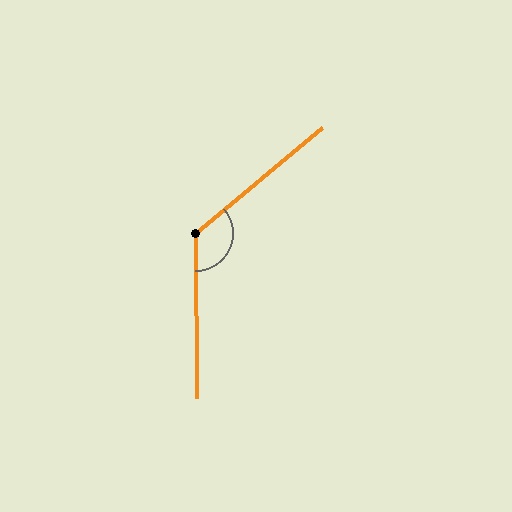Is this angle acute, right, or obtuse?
It is obtuse.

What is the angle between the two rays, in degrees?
Approximately 130 degrees.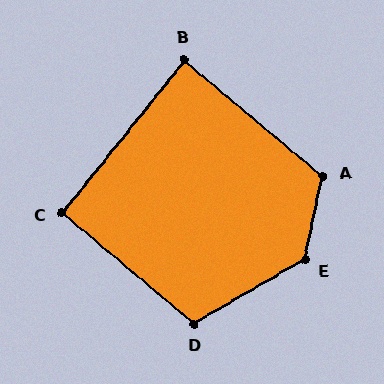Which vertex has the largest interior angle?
E, at approximately 132 degrees.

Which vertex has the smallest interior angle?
B, at approximately 89 degrees.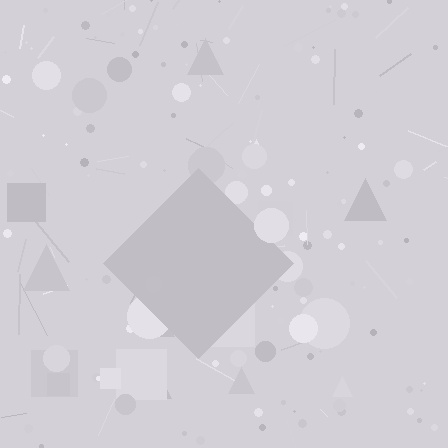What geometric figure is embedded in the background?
A diamond is embedded in the background.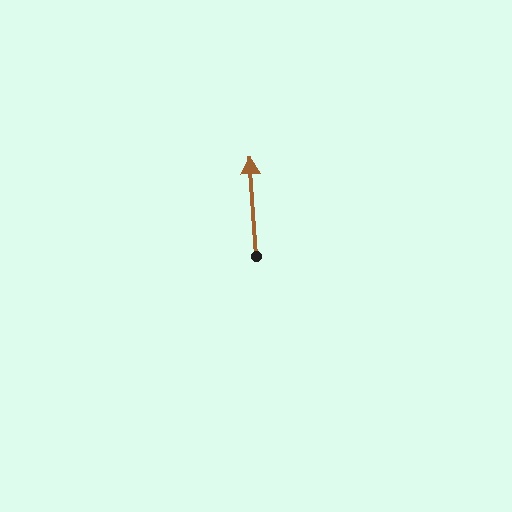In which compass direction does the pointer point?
North.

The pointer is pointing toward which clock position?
Roughly 12 o'clock.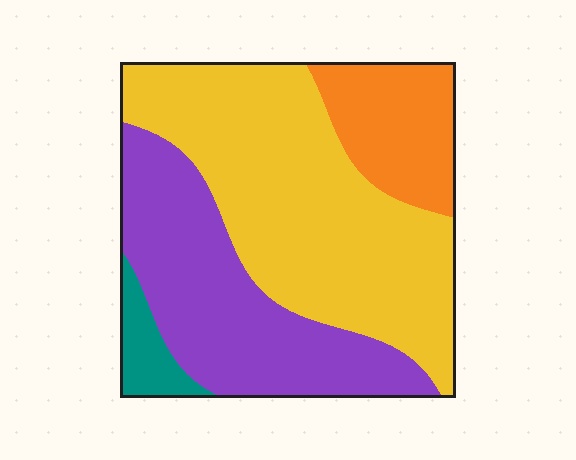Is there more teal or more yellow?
Yellow.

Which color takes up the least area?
Teal, at roughly 5%.